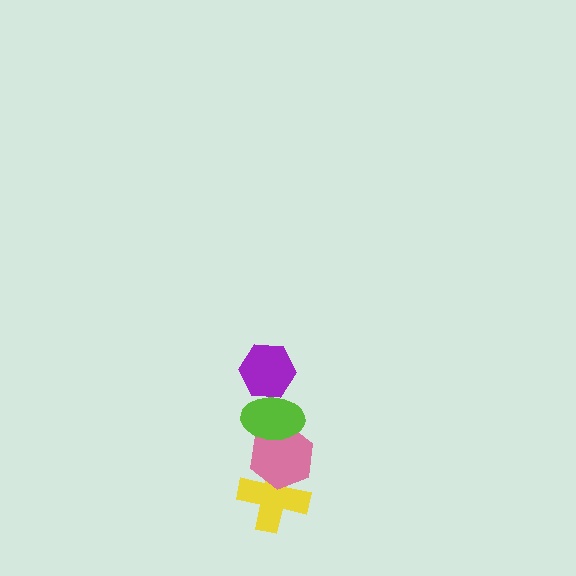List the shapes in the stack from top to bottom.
From top to bottom: the purple hexagon, the lime ellipse, the pink hexagon, the yellow cross.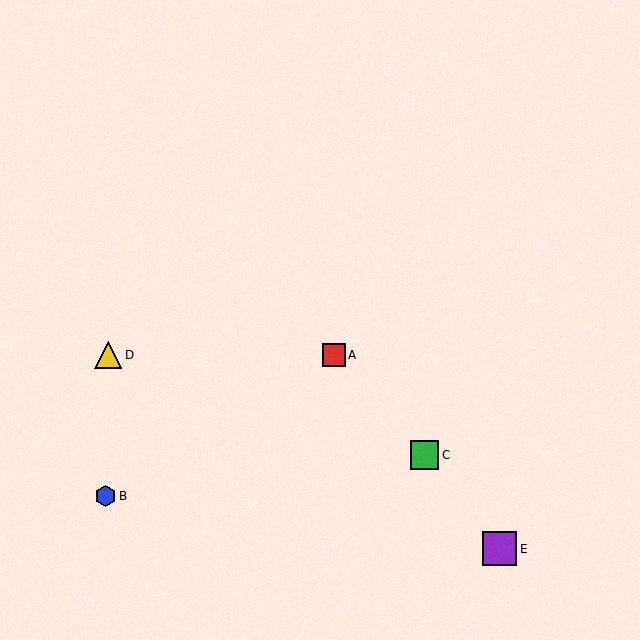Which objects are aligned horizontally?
Objects A, D are aligned horizontally.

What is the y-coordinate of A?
Object A is at y≈355.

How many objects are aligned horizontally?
2 objects (A, D) are aligned horizontally.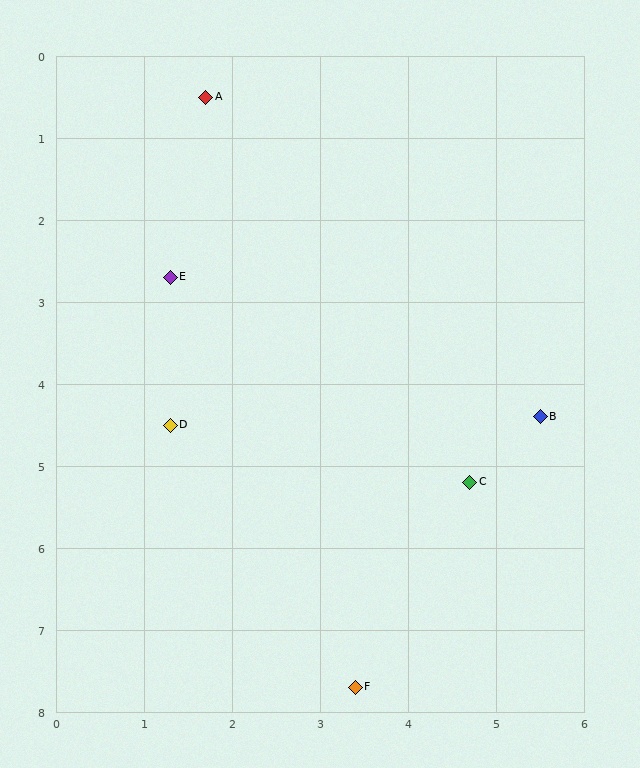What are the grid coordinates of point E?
Point E is at approximately (1.3, 2.7).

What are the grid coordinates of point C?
Point C is at approximately (4.7, 5.2).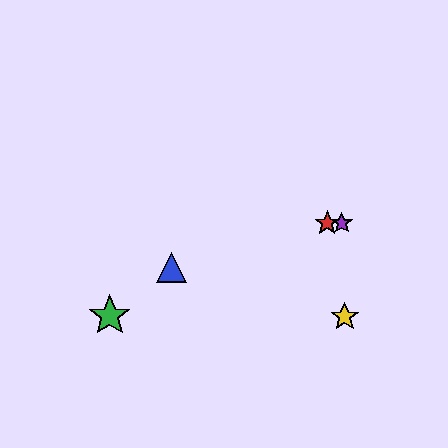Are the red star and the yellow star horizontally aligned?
No, the red star is at y≈223 and the yellow star is at y≈317.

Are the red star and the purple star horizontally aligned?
Yes, both are at y≈223.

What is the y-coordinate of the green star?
The green star is at y≈316.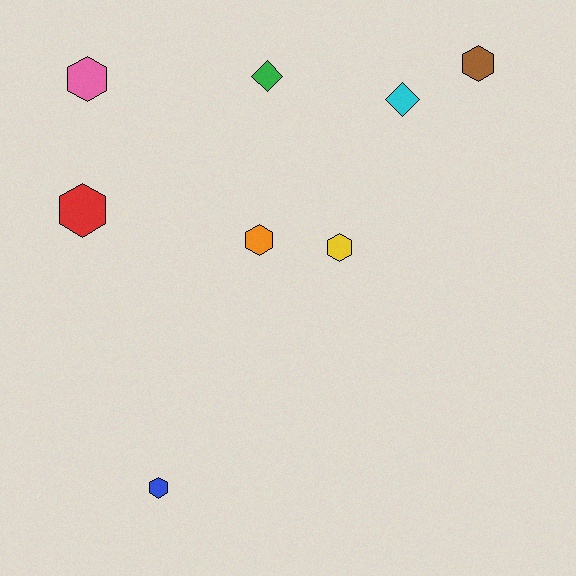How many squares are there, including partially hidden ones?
There are no squares.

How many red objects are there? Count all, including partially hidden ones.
There is 1 red object.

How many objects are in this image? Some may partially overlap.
There are 8 objects.